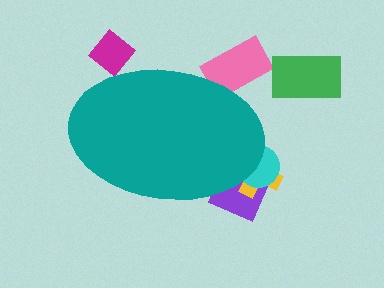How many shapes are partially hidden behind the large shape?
5 shapes are partially hidden.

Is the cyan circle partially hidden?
Yes, the cyan circle is partially hidden behind the teal ellipse.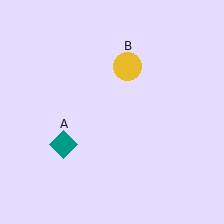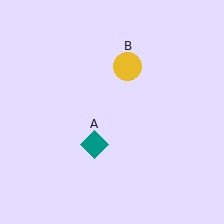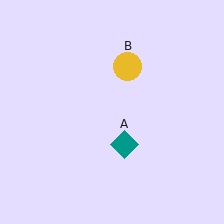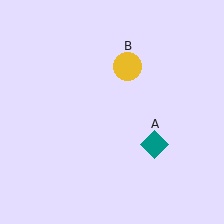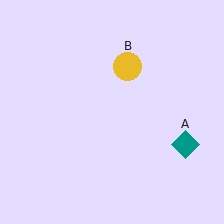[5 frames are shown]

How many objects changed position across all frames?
1 object changed position: teal diamond (object A).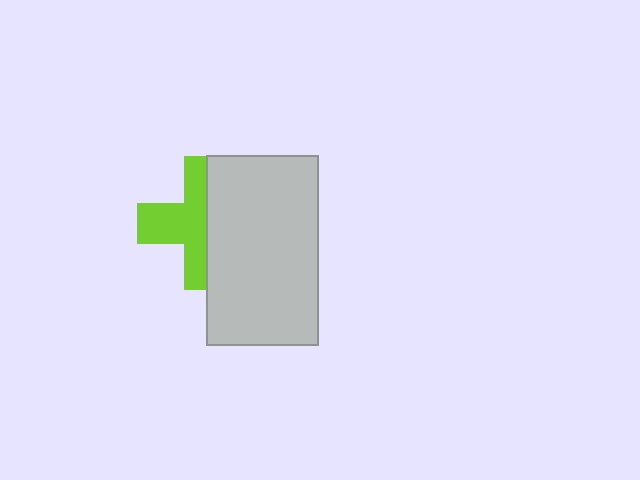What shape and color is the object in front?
The object in front is a light gray rectangle.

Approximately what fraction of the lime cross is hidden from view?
Roughly 49% of the lime cross is hidden behind the light gray rectangle.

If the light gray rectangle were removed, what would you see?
You would see the complete lime cross.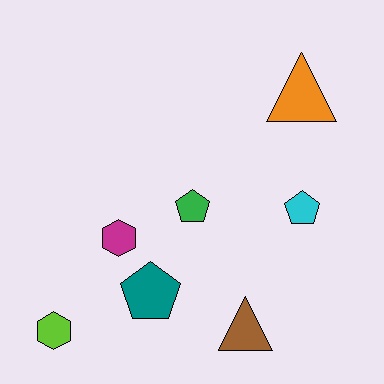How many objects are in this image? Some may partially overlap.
There are 7 objects.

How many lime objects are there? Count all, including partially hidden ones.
There is 1 lime object.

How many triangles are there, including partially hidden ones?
There are 2 triangles.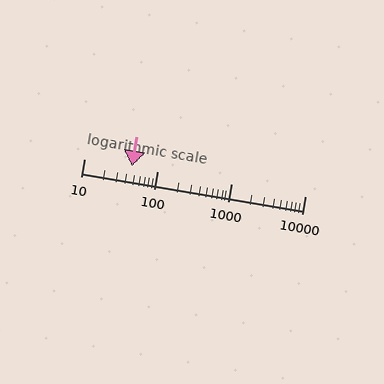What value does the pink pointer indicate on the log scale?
The pointer indicates approximately 45.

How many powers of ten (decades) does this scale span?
The scale spans 3 decades, from 10 to 10000.